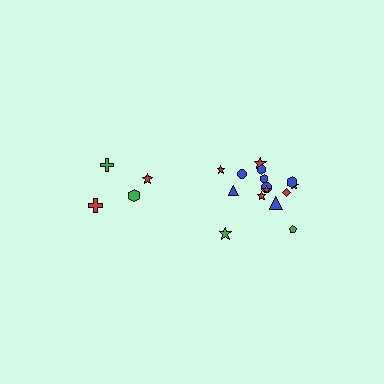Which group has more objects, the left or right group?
The right group.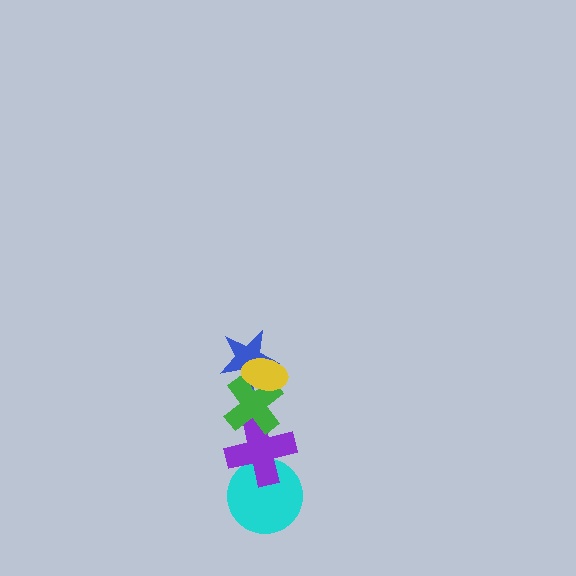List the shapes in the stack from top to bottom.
From top to bottom: the yellow ellipse, the blue star, the green cross, the purple cross, the cyan circle.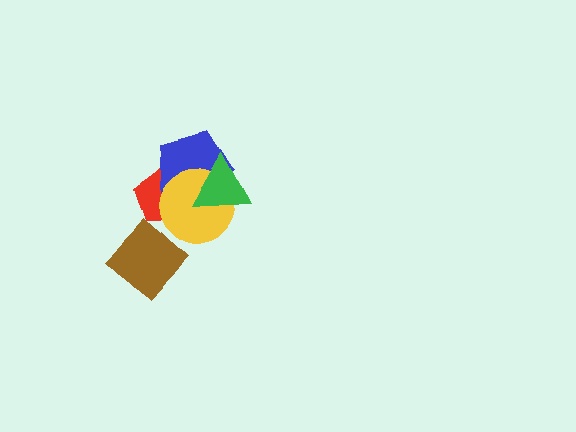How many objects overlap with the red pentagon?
2 objects overlap with the red pentagon.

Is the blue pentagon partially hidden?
Yes, it is partially covered by another shape.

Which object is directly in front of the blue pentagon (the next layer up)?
The yellow circle is directly in front of the blue pentagon.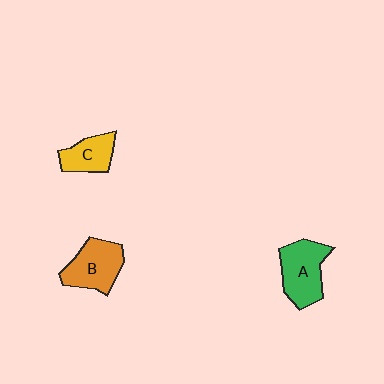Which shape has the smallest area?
Shape C (yellow).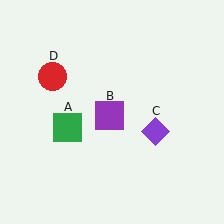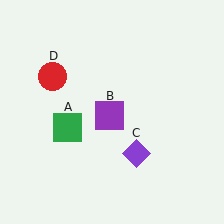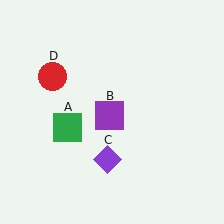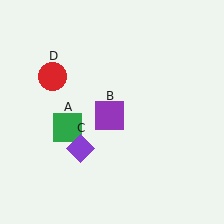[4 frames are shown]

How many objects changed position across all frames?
1 object changed position: purple diamond (object C).